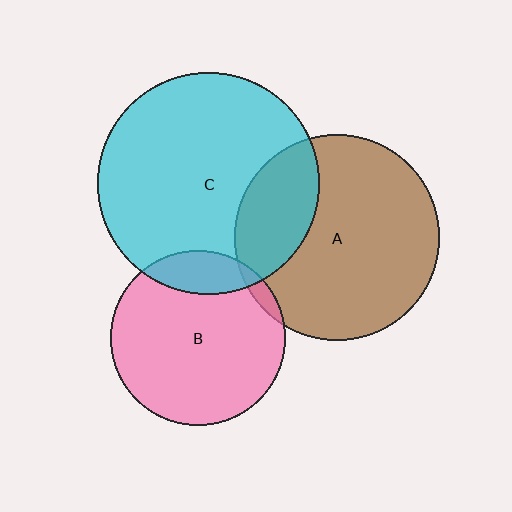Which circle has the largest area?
Circle C (cyan).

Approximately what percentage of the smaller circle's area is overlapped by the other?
Approximately 5%.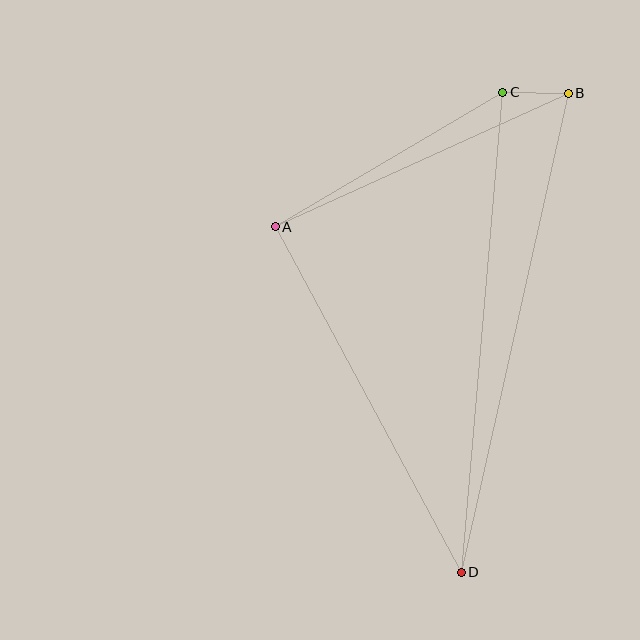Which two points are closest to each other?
Points B and C are closest to each other.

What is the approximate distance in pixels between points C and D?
The distance between C and D is approximately 482 pixels.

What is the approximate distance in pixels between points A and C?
The distance between A and C is approximately 265 pixels.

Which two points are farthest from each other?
Points B and D are farthest from each other.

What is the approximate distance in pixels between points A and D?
The distance between A and D is approximately 392 pixels.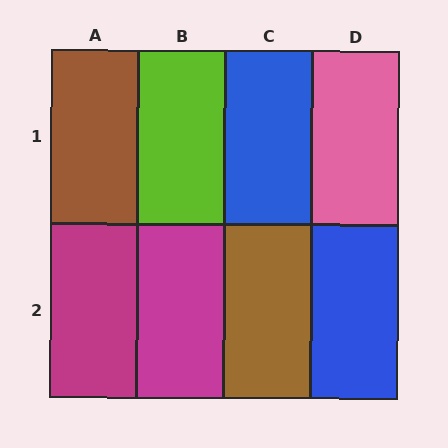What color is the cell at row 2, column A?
Magenta.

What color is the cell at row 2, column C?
Brown.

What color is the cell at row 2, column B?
Magenta.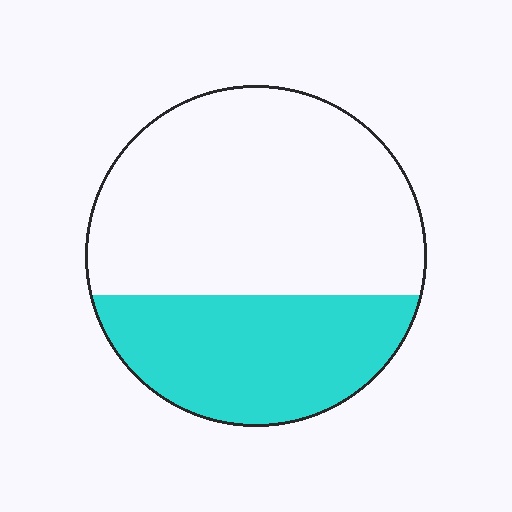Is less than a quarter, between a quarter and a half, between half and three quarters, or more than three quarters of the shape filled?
Between a quarter and a half.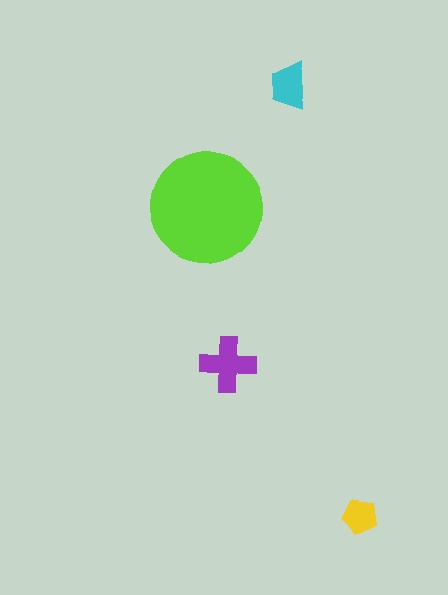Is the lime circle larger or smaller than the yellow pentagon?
Larger.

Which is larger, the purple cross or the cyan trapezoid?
The purple cross.